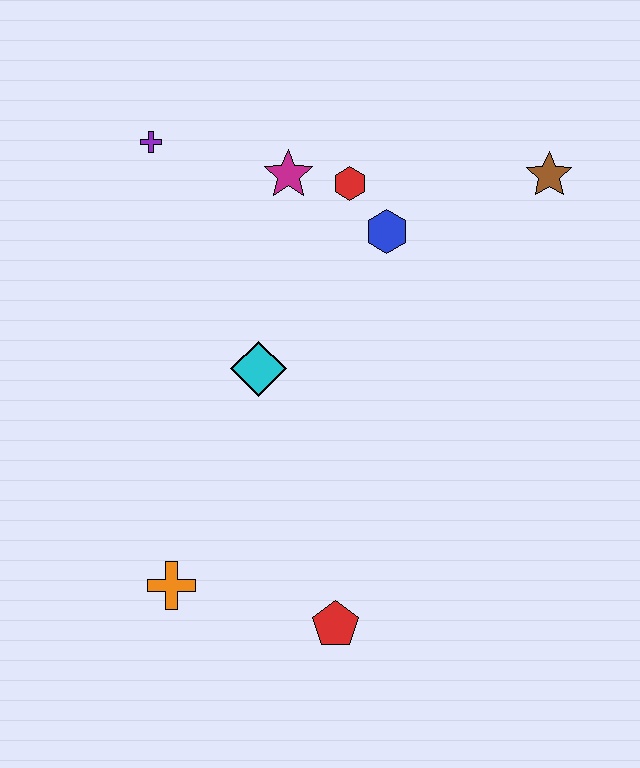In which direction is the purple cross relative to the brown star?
The purple cross is to the left of the brown star.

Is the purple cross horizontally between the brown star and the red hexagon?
No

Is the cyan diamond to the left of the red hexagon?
Yes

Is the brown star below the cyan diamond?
No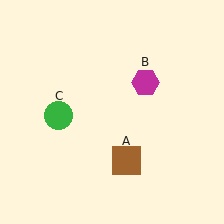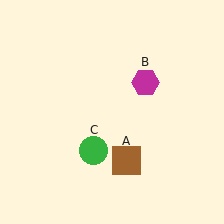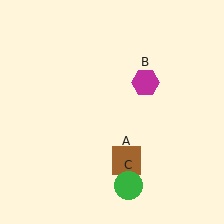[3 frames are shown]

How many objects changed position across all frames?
1 object changed position: green circle (object C).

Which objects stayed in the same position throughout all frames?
Brown square (object A) and magenta hexagon (object B) remained stationary.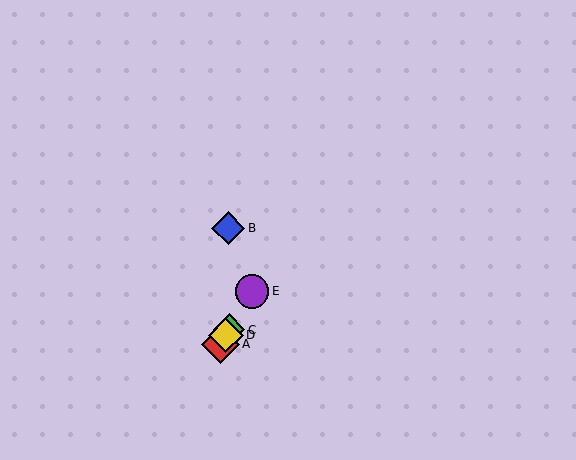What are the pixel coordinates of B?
Object B is at (228, 228).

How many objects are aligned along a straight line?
4 objects (A, C, D, E) are aligned along a straight line.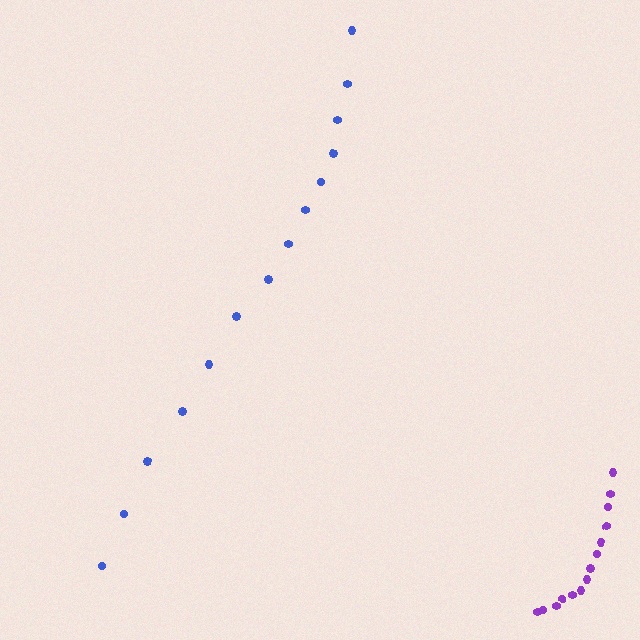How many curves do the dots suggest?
There are 2 distinct paths.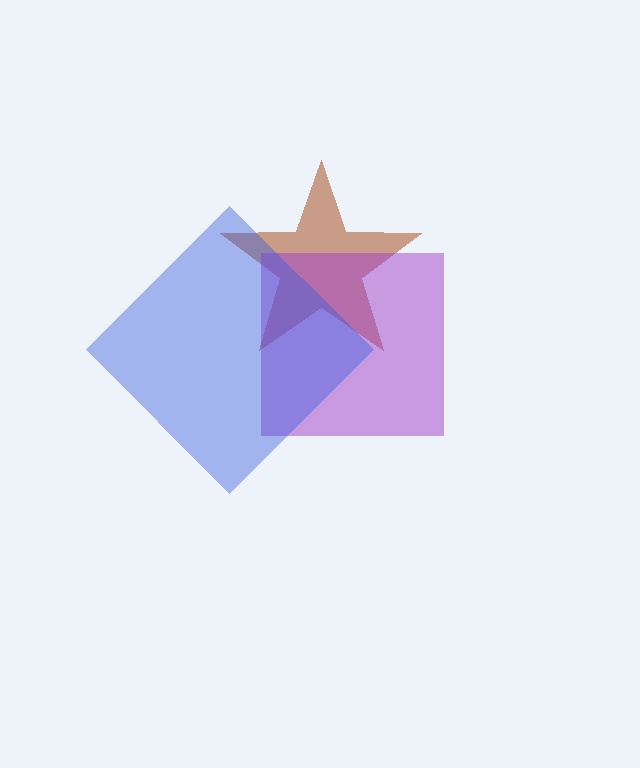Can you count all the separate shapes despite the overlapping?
Yes, there are 3 separate shapes.